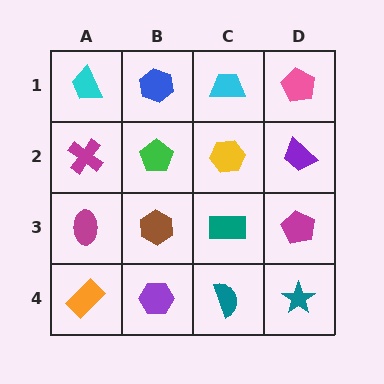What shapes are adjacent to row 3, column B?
A green pentagon (row 2, column B), a purple hexagon (row 4, column B), a magenta ellipse (row 3, column A), a teal rectangle (row 3, column C).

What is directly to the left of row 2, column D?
A yellow hexagon.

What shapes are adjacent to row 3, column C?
A yellow hexagon (row 2, column C), a teal semicircle (row 4, column C), a brown hexagon (row 3, column B), a magenta pentagon (row 3, column D).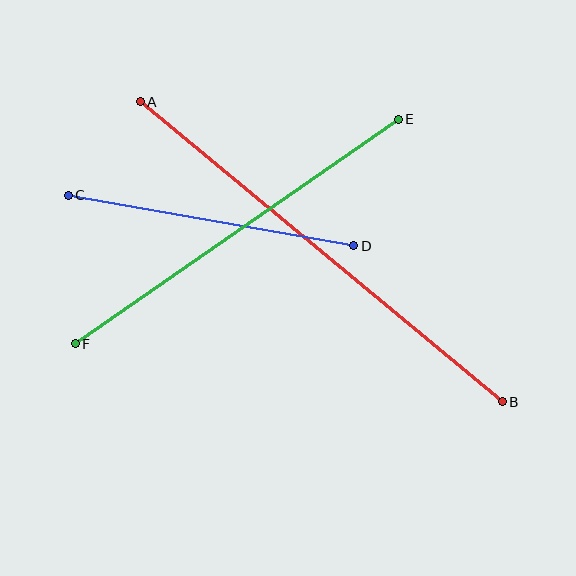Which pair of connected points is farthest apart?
Points A and B are farthest apart.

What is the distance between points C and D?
The distance is approximately 290 pixels.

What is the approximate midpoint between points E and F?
The midpoint is at approximately (237, 232) pixels.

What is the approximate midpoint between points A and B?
The midpoint is at approximately (321, 252) pixels.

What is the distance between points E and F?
The distance is approximately 393 pixels.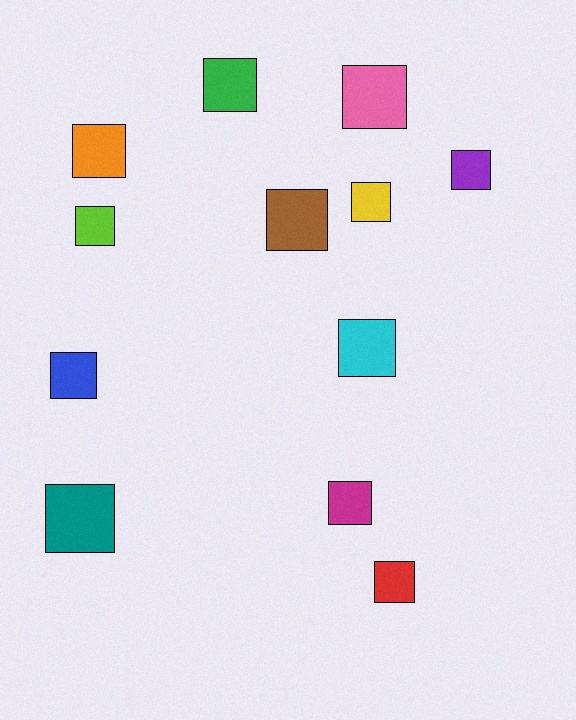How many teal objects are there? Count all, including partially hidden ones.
There is 1 teal object.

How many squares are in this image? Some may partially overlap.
There are 12 squares.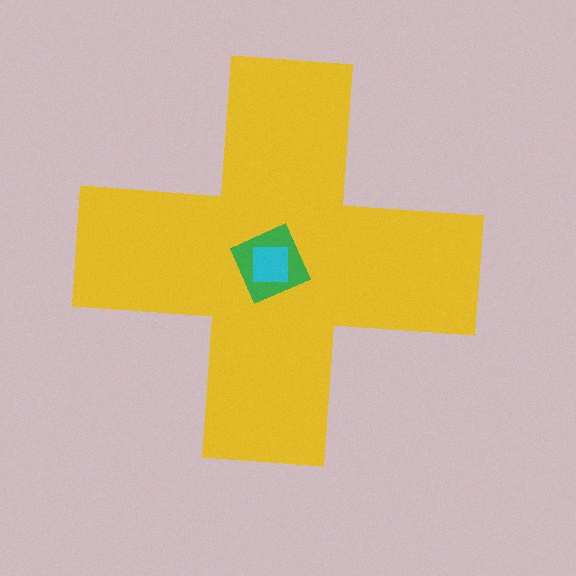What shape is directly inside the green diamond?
The cyan square.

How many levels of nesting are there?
3.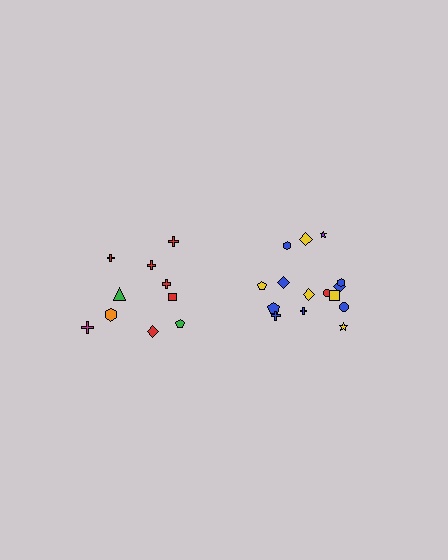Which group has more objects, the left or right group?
The right group.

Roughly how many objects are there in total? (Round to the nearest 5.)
Roughly 25 objects in total.